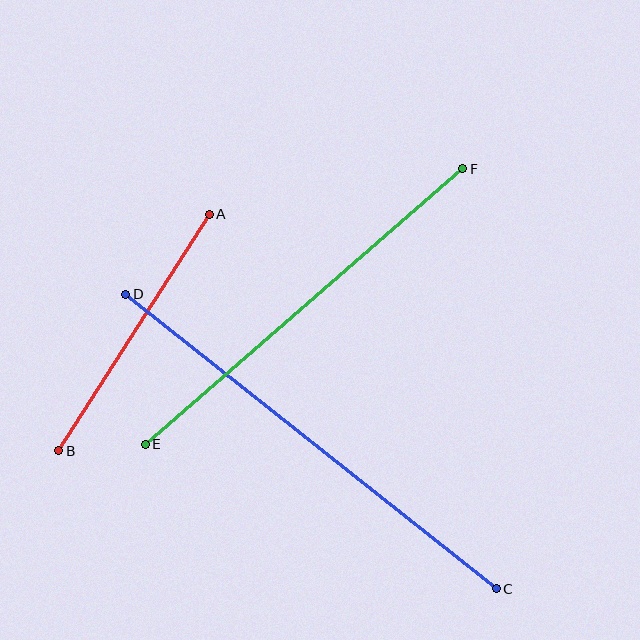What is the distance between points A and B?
The distance is approximately 280 pixels.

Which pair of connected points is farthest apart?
Points C and D are farthest apart.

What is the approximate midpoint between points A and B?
The midpoint is at approximately (134, 333) pixels.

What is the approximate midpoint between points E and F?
The midpoint is at approximately (304, 306) pixels.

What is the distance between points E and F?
The distance is approximately 420 pixels.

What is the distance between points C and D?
The distance is approximately 473 pixels.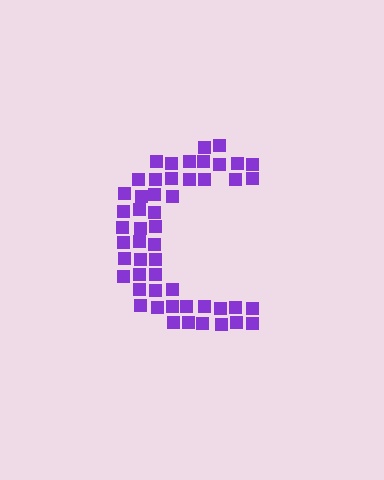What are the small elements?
The small elements are squares.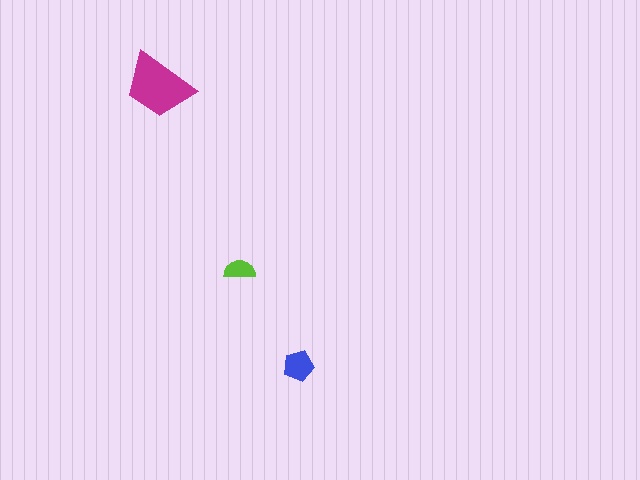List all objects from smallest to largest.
The lime semicircle, the blue pentagon, the magenta trapezoid.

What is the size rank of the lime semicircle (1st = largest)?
3rd.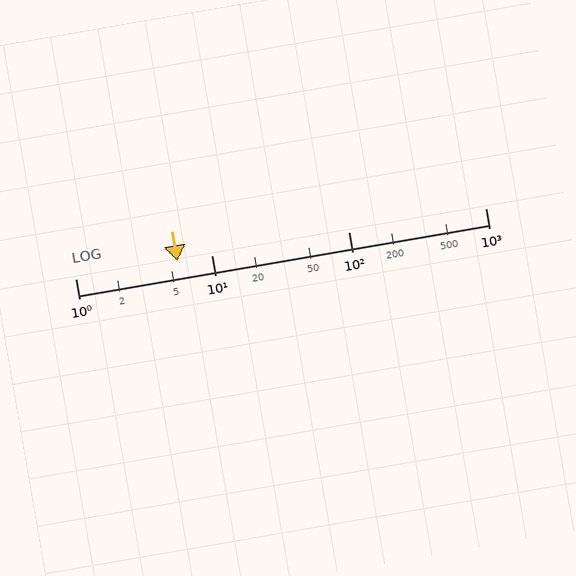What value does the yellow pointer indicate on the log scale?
The pointer indicates approximately 5.6.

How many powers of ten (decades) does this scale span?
The scale spans 3 decades, from 1 to 1000.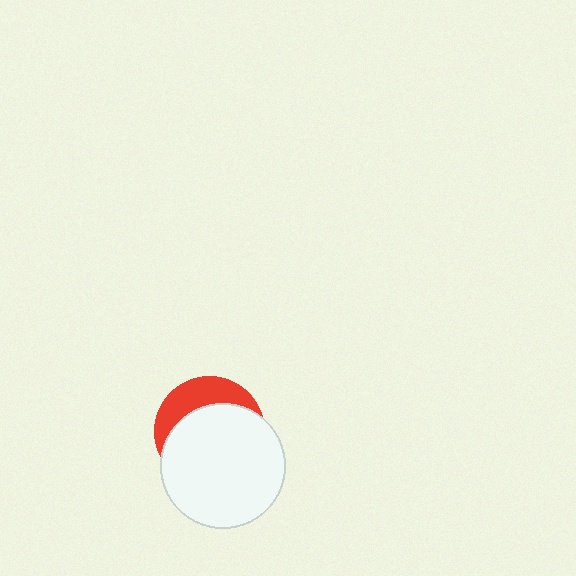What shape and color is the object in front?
The object in front is a white circle.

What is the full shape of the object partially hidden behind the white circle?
The partially hidden object is a red circle.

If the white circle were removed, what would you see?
You would see the complete red circle.